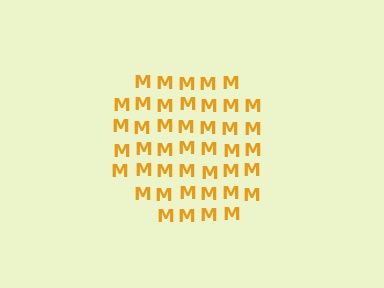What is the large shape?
The large shape is a circle.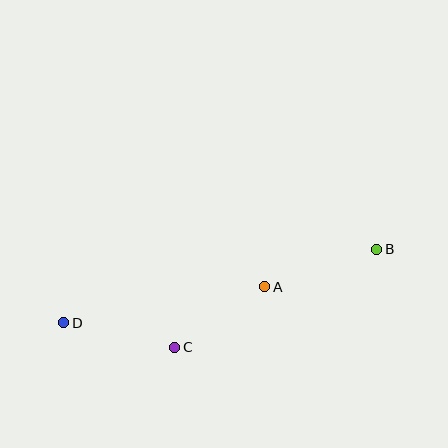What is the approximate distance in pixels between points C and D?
The distance between C and D is approximately 114 pixels.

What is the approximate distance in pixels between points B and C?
The distance between B and C is approximately 225 pixels.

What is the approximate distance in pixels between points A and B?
The distance between A and B is approximately 118 pixels.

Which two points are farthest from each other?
Points B and D are farthest from each other.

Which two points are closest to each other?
Points A and C are closest to each other.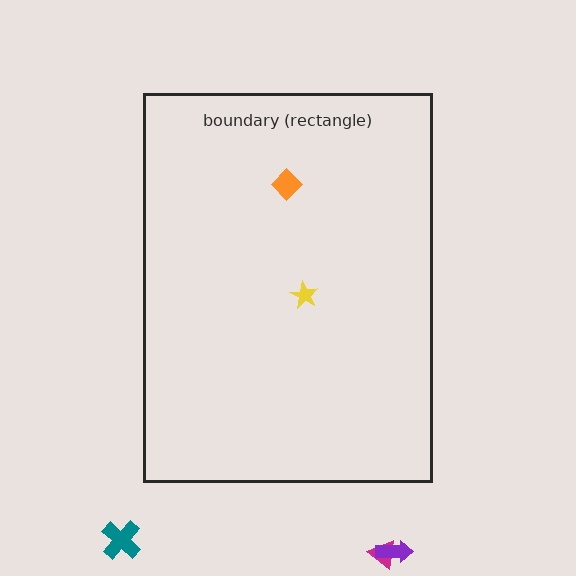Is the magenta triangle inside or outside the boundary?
Outside.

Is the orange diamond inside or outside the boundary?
Inside.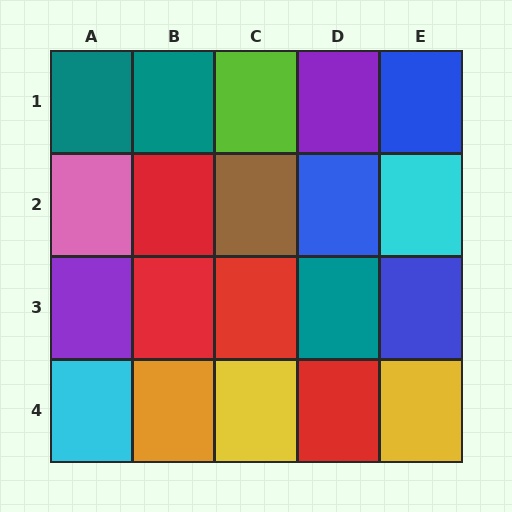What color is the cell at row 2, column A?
Pink.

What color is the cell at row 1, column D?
Purple.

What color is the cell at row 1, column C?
Lime.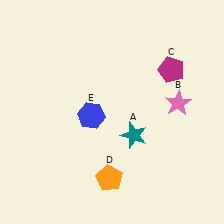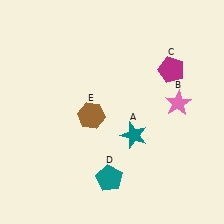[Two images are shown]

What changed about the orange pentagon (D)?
In Image 1, D is orange. In Image 2, it changed to teal.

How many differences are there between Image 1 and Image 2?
There are 2 differences between the two images.